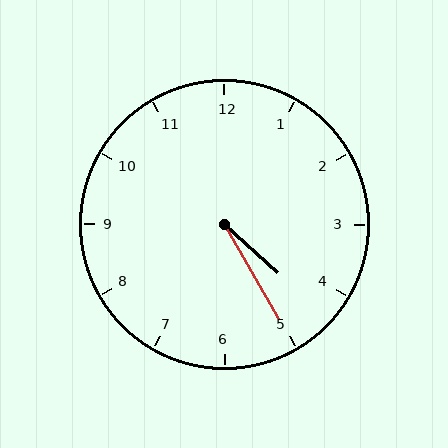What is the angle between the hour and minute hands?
Approximately 18 degrees.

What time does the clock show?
4:25.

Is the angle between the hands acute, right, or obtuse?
It is acute.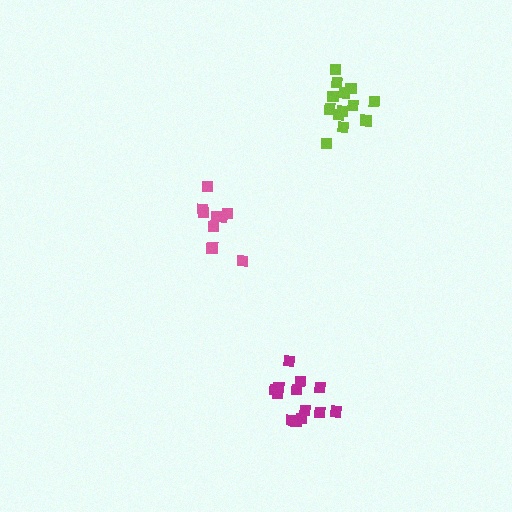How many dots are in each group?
Group 1: 9 dots, Group 2: 13 dots, Group 3: 13 dots (35 total).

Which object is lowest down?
The magenta cluster is bottommost.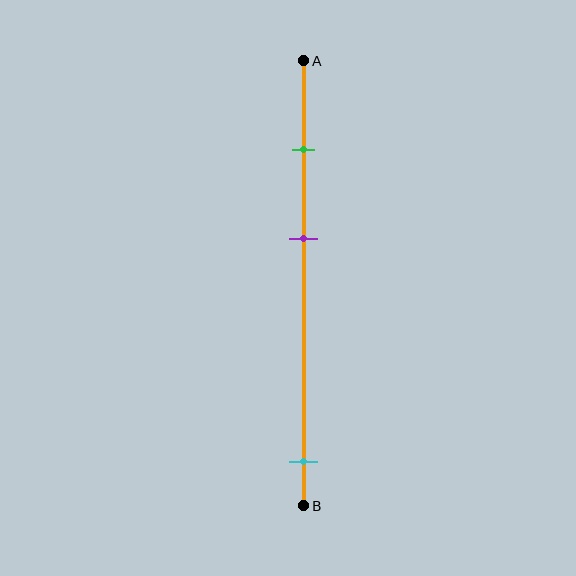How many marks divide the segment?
There are 3 marks dividing the segment.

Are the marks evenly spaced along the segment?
No, the marks are not evenly spaced.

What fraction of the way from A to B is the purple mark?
The purple mark is approximately 40% (0.4) of the way from A to B.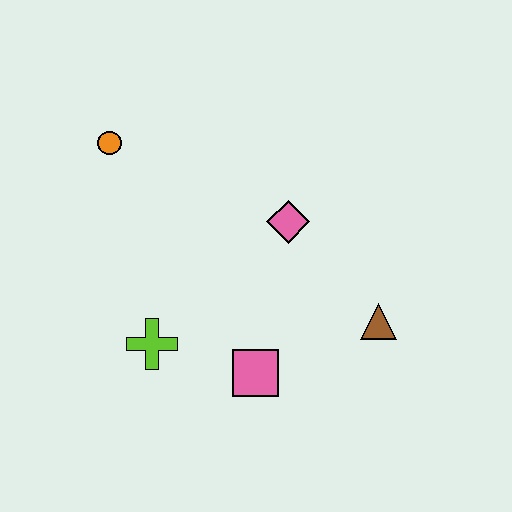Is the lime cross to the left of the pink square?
Yes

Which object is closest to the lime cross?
The pink square is closest to the lime cross.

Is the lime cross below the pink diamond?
Yes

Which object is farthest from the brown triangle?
The orange circle is farthest from the brown triangle.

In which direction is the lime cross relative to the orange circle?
The lime cross is below the orange circle.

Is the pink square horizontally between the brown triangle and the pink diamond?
No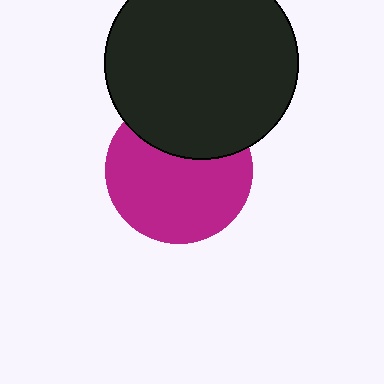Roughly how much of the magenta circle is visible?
Most of it is visible (roughly 68%).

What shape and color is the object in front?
The object in front is a black circle.